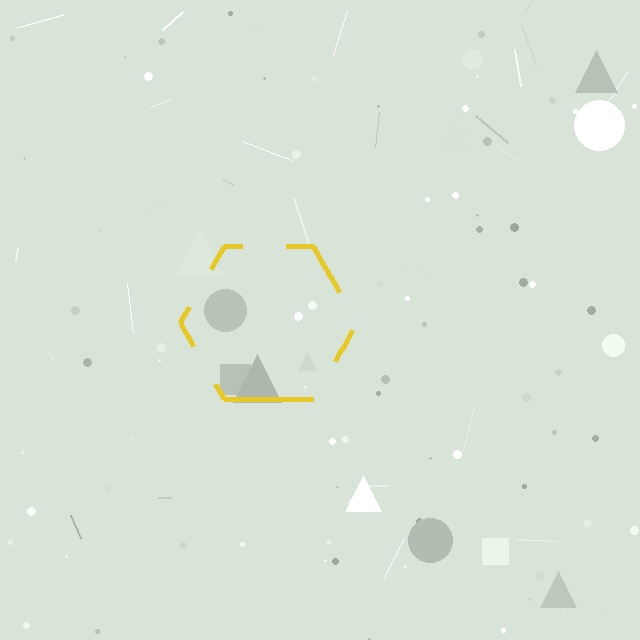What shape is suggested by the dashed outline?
The dashed outline suggests a hexagon.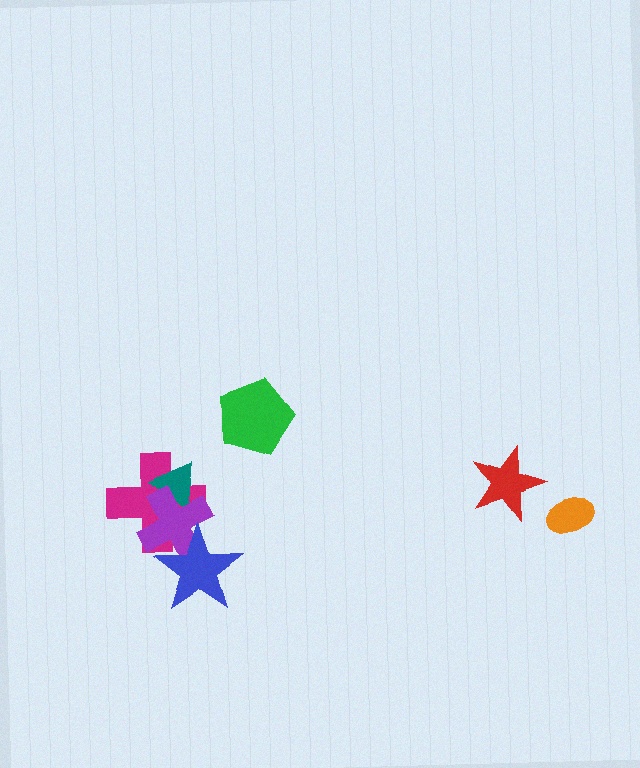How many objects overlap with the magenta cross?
3 objects overlap with the magenta cross.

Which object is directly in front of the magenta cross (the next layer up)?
The teal triangle is directly in front of the magenta cross.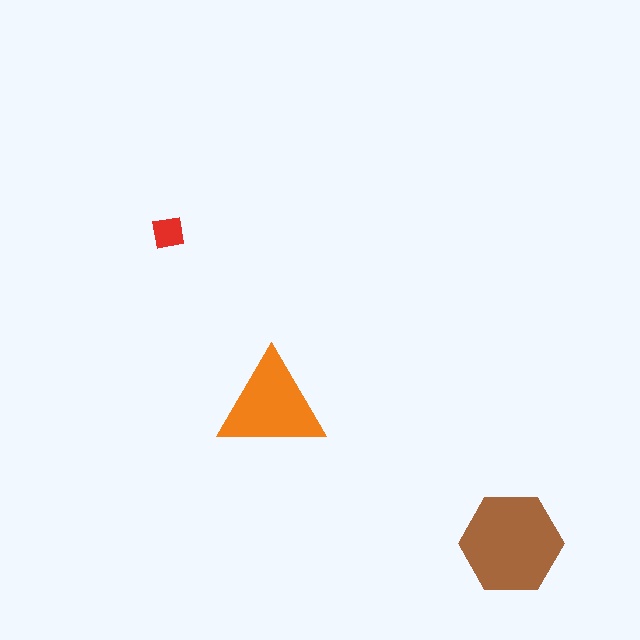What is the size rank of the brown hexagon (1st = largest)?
1st.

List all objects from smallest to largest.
The red square, the orange triangle, the brown hexagon.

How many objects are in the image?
There are 3 objects in the image.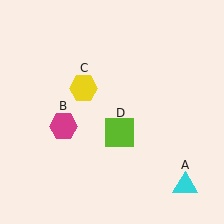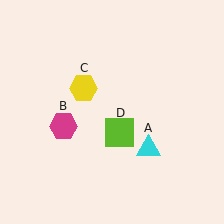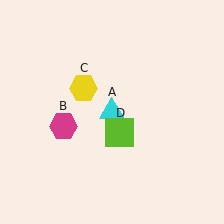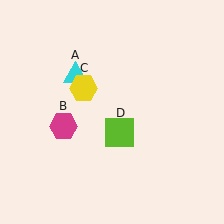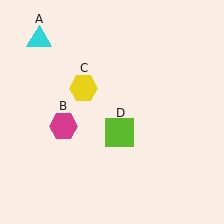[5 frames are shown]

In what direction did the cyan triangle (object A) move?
The cyan triangle (object A) moved up and to the left.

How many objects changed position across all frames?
1 object changed position: cyan triangle (object A).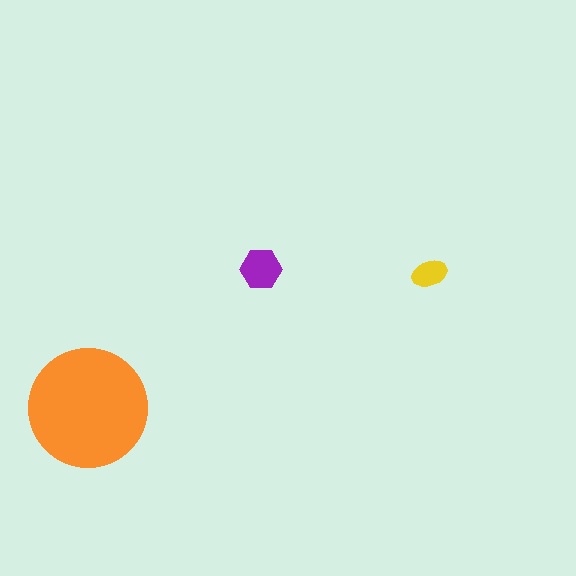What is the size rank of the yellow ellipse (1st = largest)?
3rd.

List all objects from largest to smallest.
The orange circle, the purple hexagon, the yellow ellipse.